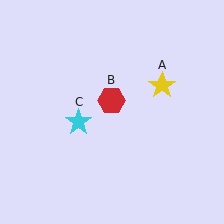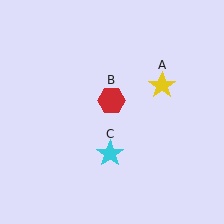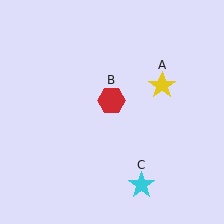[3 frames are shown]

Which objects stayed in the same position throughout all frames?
Yellow star (object A) and red hexagon (object B) remained stationary.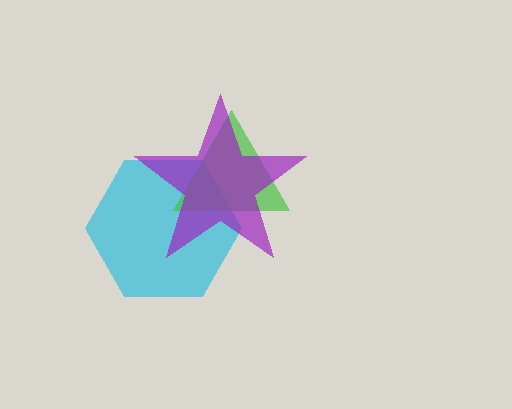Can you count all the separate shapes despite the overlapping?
Yes, there are 3 separate shapes.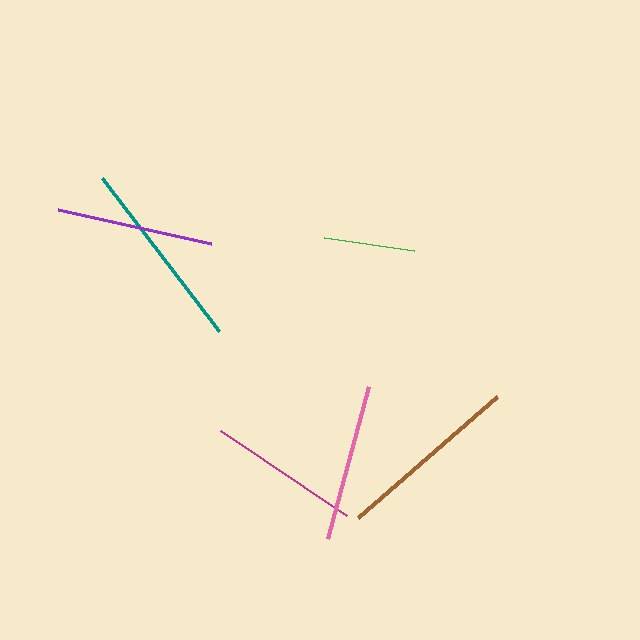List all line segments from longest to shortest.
From longest to shortest: teal, brown, pink, purple, magenta, green.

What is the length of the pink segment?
The pink segment is approximately 158 pixels long.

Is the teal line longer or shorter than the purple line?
The teal line is longer than the purple line.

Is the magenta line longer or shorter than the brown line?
The brown line is longer than the magenta line.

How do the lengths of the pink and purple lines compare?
The pink and purple lines are approximately the same length.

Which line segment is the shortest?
The green line is the shortest at approximately 91 pixels.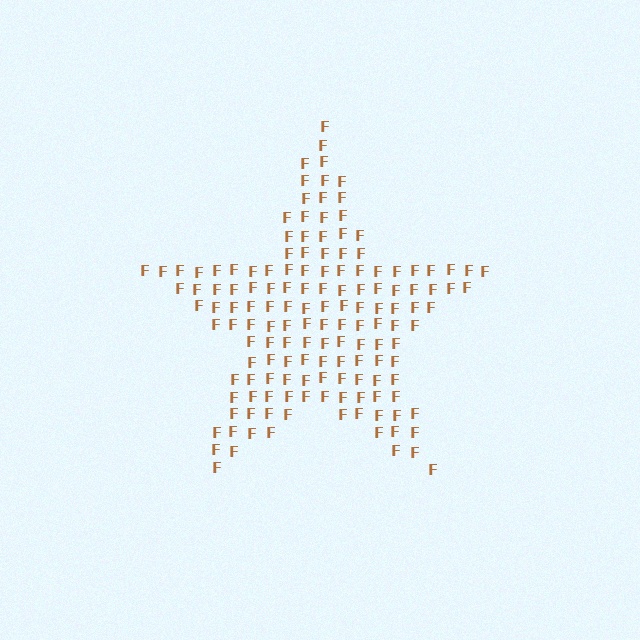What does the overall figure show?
The overall figure shows a star.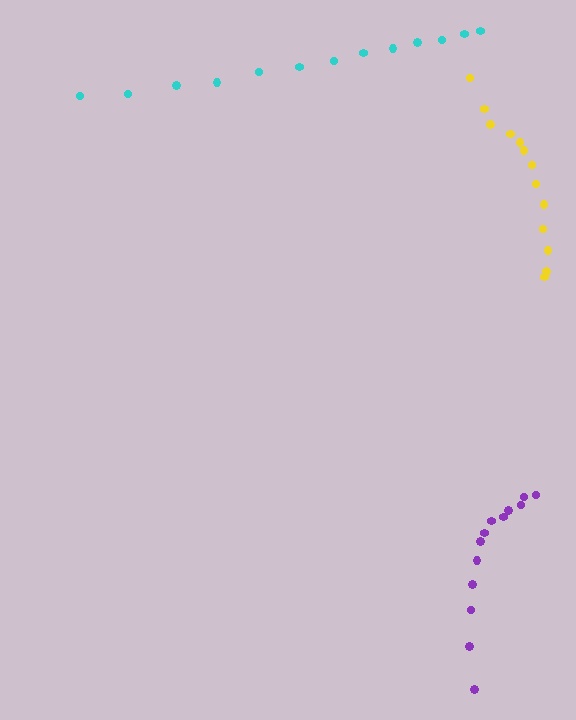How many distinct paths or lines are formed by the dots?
There are 3 distinct paths.